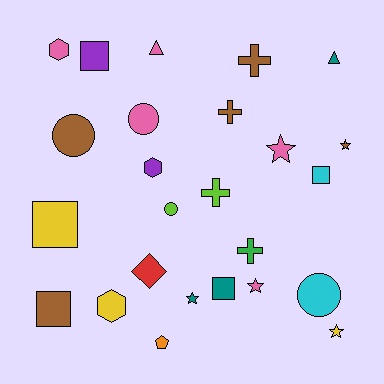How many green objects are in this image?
There is 1 green object.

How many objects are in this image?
There are 25 objects.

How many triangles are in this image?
There are 2 triangles.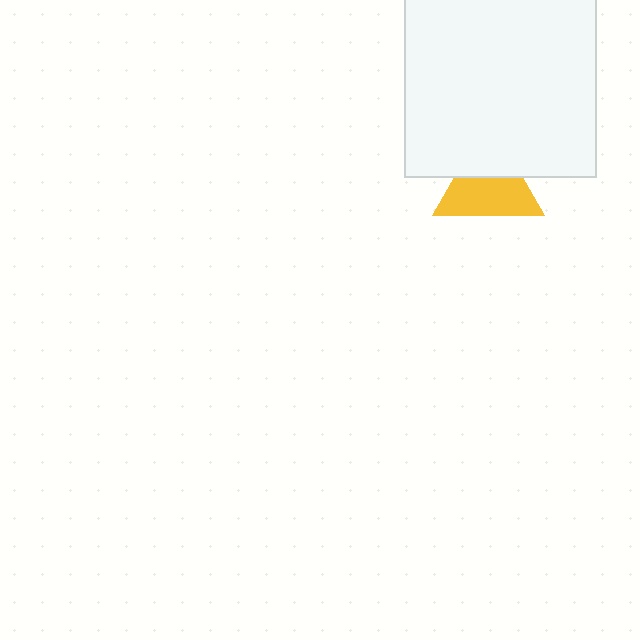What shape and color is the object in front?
The object in front is a white square.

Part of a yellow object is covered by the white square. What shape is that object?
It is a triangle.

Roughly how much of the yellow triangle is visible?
About half of it is visible (roughly 63%).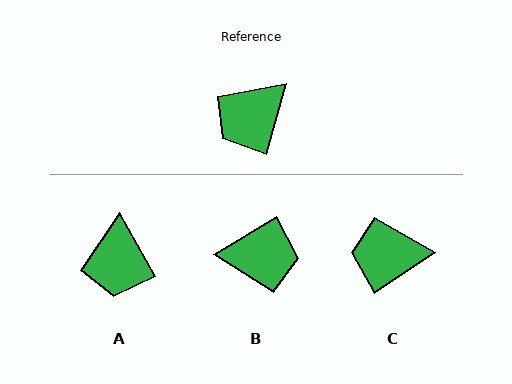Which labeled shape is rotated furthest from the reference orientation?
B, about 137 degrees away.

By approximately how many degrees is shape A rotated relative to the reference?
Approximately 46 degrees counter-clockwise.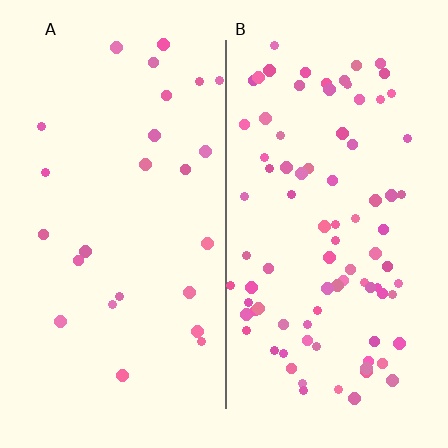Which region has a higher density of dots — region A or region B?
B (the right).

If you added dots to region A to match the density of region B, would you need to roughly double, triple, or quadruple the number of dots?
Approximately triple.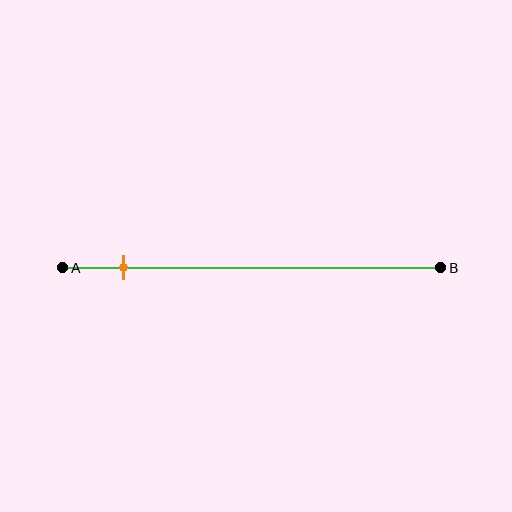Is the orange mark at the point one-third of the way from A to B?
No, the mark is at about 15% from A, not at the 33% one-third point.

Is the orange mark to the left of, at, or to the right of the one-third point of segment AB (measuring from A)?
The orange mark is to the left of the one-third point of segment AB.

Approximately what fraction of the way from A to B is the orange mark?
The orange mark is approximately 15% of the way from A to B.